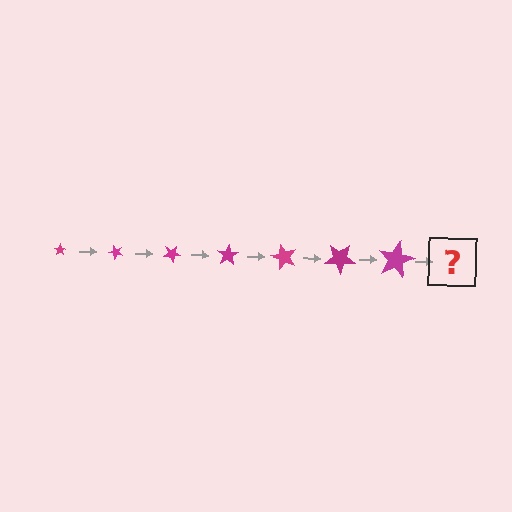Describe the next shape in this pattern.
It should be a star, larger than the previous one and rotated 350 degrees from the start.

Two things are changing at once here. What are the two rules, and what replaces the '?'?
The two rules are that the star grows larger each step and it rotates 50 degrees each step. The '?' should be a star, larger than the previous one and rotated 350 degrees from the start.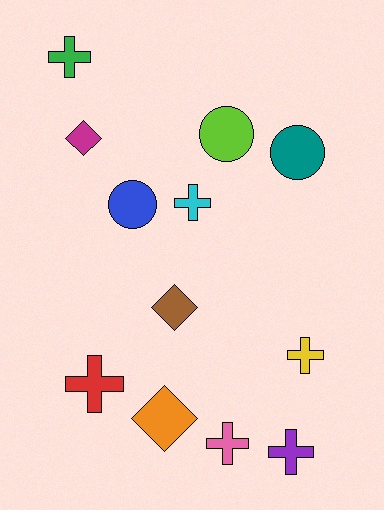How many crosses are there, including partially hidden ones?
There are 6 crosses.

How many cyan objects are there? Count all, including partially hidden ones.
There is 1 cyan object.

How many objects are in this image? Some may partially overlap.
There are 12 objects.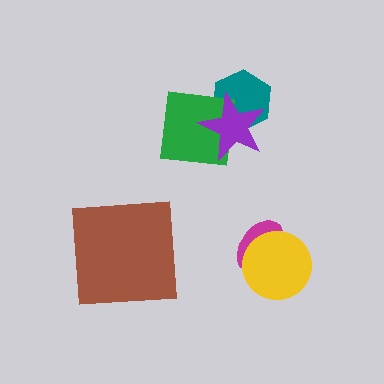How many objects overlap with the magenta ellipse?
1 object overlaps with the magenta ellipse.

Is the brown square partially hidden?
No, no other shape covers it.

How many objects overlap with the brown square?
0 objects overlap with the brown square.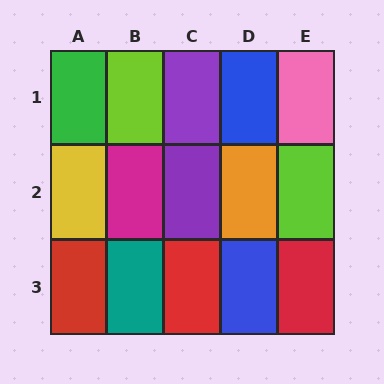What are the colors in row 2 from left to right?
Yellow, magenta, purple, orange, lime.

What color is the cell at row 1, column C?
Purple.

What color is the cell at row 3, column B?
Teal.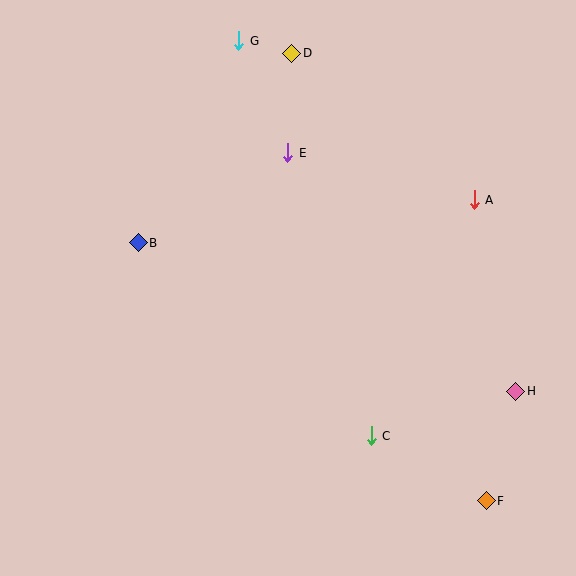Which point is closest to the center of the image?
Point E at (288, 153) is closest to the center.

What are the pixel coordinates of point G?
Point G is at (239, 41).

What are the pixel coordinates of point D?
Point D is at (292, 53).